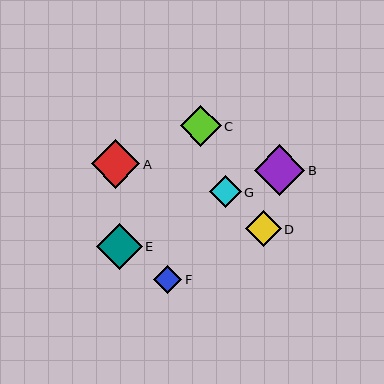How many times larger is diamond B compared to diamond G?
Diamond B is approximately 1.6 times the size of diamond G.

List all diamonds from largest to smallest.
From largest to smallest: B, A, E, C, D, G, F.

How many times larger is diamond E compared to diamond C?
Diamond E is approximately 1.1 times the size of diamond C.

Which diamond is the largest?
Diamond B is the largest with a size of approximately 51 pixels.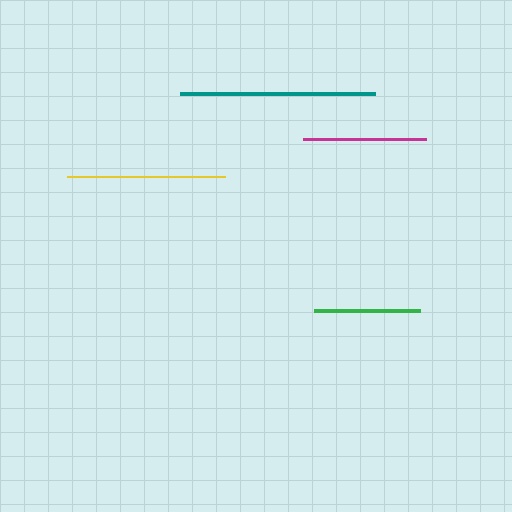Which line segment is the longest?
The teal line is the longest at approximately 196 pixels.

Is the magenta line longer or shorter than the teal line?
The teal line is longer than the magenta line.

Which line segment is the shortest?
The green line is the shortest at approximately 106 pixels.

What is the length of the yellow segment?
The yellow segment is approximately 158 pixels long.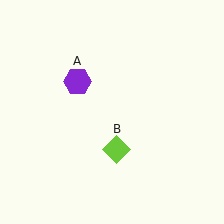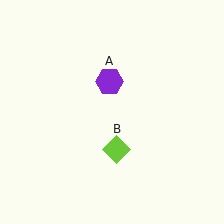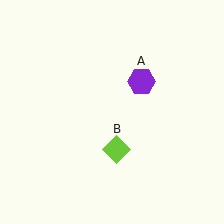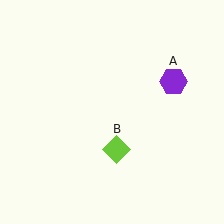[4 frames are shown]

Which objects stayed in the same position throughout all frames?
Lime diamond (object B) remained stationary.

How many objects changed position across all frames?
1 object changed position: purple hexagon (object A).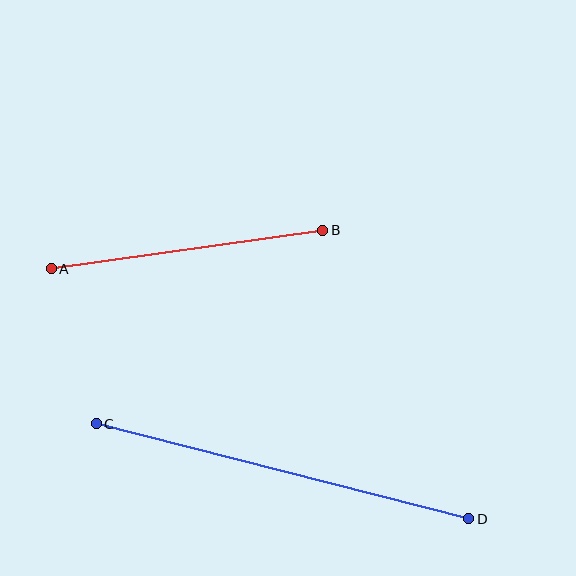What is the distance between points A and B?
The distance is approximately 274 pixels.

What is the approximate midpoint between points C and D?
The midpoint is at approximately (283, 471) pixels.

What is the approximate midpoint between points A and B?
The midpoint is at approximately (187, 249) pixels.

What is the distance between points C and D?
The distance is approximately 385 pixels.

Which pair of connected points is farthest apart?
Points C and D are farthest apart.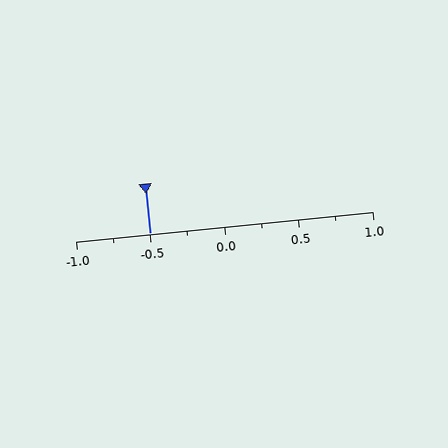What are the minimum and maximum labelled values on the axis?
The axis runs from -1.0 to 1.0.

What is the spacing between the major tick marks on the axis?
The major ticks are spaced 0.5 apart.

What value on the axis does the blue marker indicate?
The marker indicates approximately -0.5.